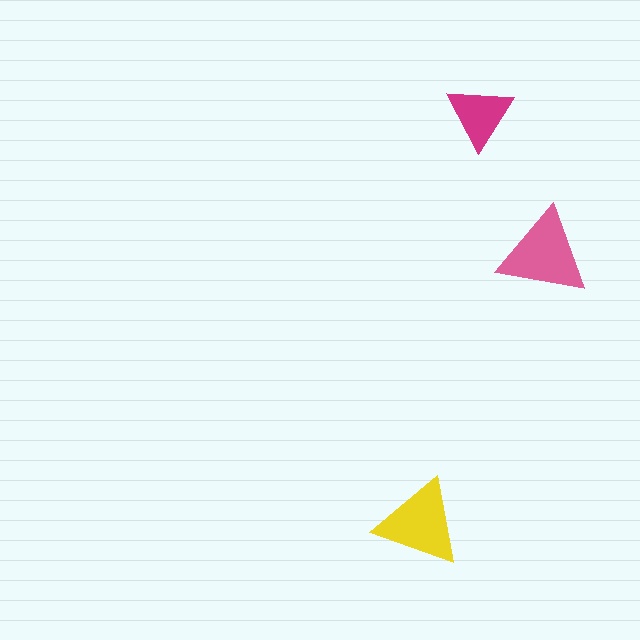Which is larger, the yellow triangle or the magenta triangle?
The yellow one.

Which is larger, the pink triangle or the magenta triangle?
The pink one.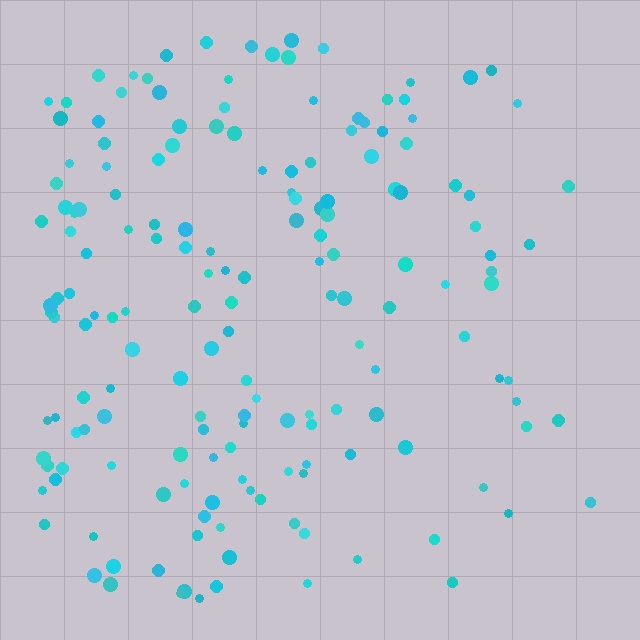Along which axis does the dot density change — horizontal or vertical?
Horizontal.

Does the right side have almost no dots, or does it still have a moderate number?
Still a moderate number, just noticeably fewer than the left.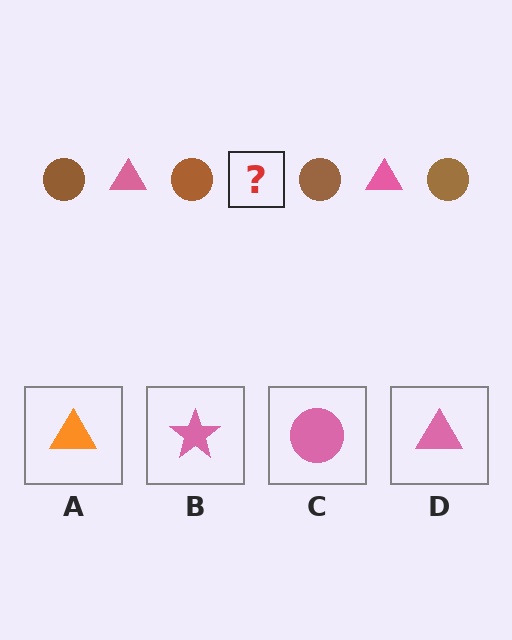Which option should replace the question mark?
Option D.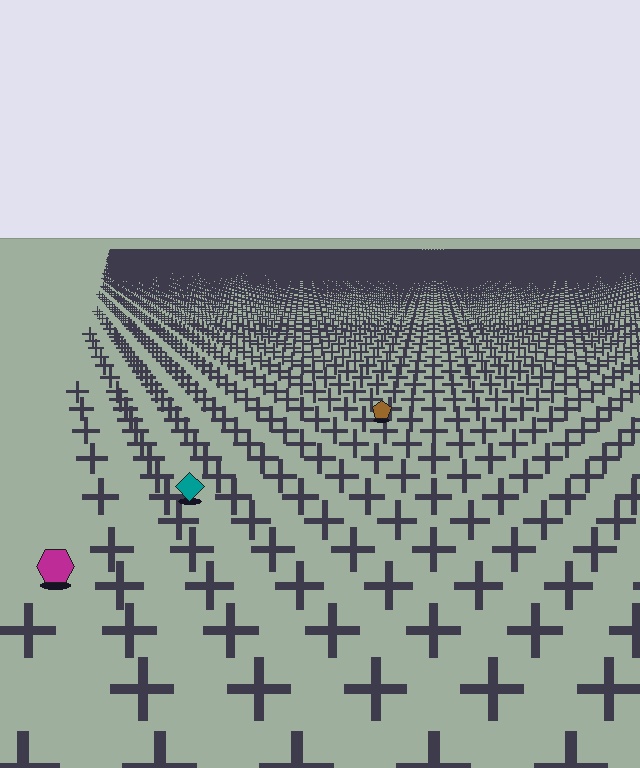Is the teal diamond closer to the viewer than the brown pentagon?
Yes. The teal diamond is closer — you can tell from the texture gradient: the ground texture is coarser near it.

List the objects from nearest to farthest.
From nearest to farthest: the magenta hexagon, the teal diamond, the brown pentagon.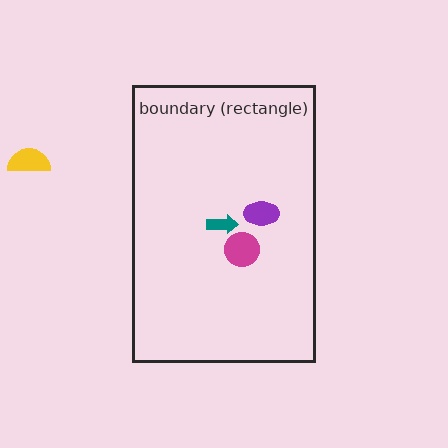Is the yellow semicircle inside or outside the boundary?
Outside.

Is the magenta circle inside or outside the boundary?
Inside.